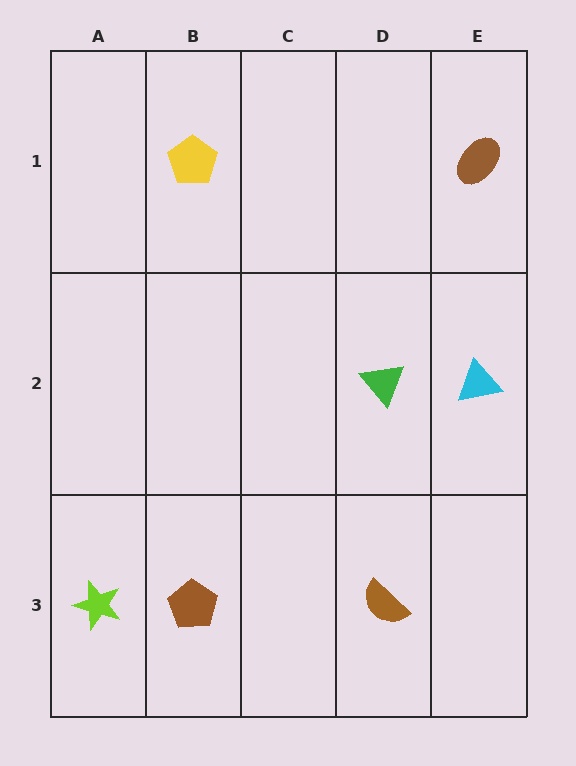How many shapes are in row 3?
3 shapes.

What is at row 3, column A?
A lime star.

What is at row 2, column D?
A green triangle.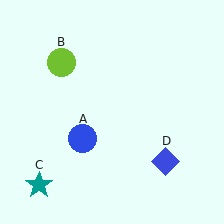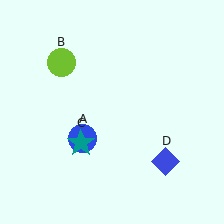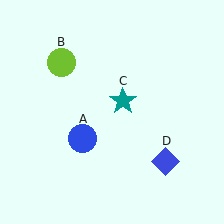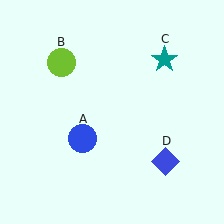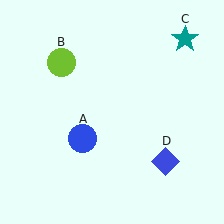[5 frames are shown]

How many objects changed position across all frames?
1 object changed position: teal star (object C).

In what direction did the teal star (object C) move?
The teal star (object C) moved up and to the right.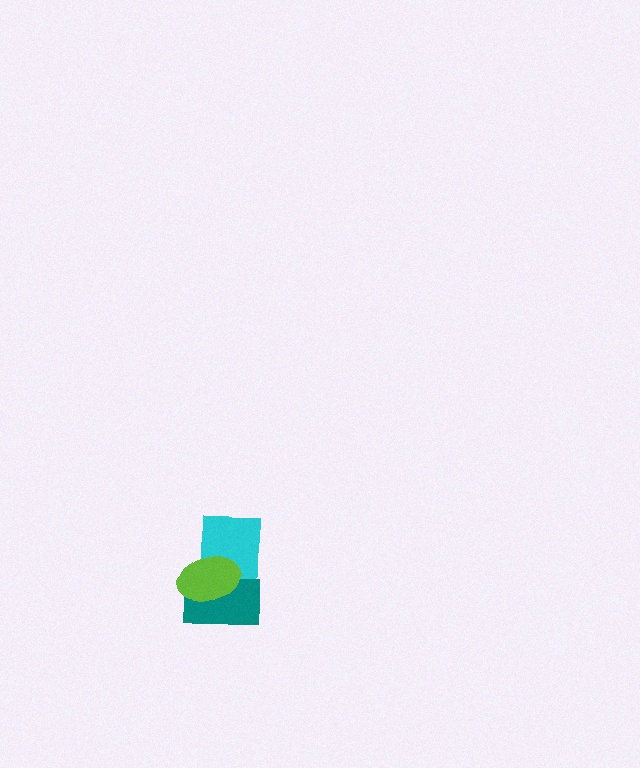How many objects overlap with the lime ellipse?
2 objects overlap with the lime ellipse.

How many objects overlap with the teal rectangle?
2 objects overlap with the teal rectangle.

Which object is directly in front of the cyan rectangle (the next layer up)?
The teal rectangle is directly in front of the cyan rectangle.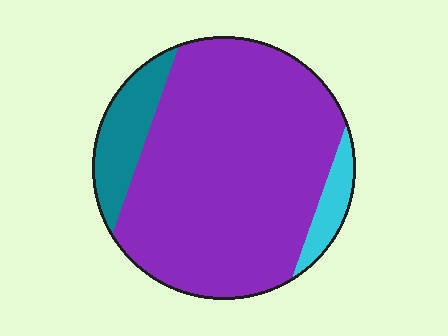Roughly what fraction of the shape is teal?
Teal takes up less than a quarter of the shape.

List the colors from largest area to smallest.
From largest to smallest: purple, teal, cyan.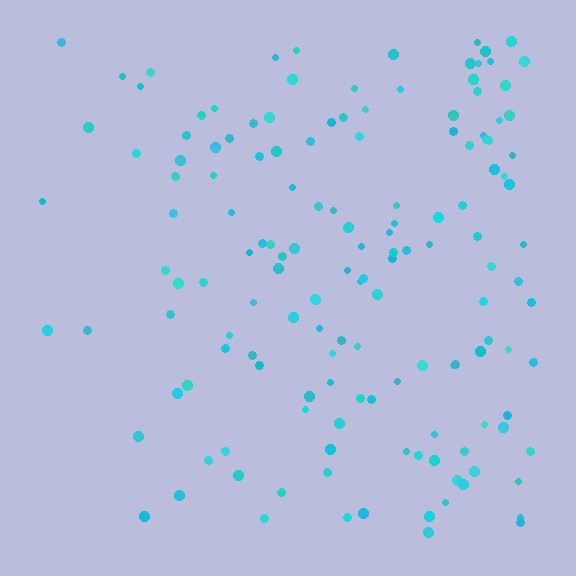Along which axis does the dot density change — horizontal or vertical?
Horizontal.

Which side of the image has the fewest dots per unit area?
The left.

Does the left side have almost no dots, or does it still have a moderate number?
Still a moderate number, just noticeably fewer than the right.